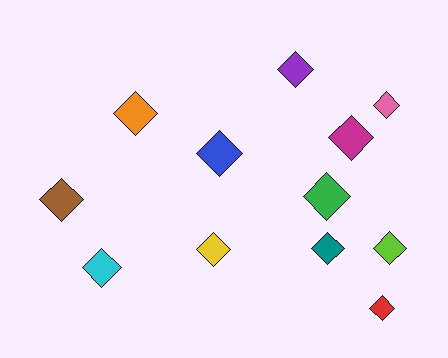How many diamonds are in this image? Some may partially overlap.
There are 12 diamonds.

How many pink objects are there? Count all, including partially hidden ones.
There is 1 pink object.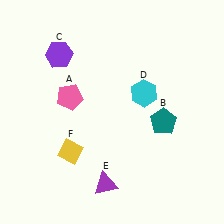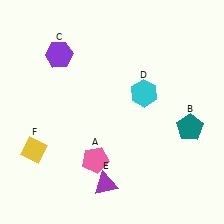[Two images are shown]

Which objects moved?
The objects that moved are: the pink pentagon (A), the teal pentagon (B), the yellow diamond (F).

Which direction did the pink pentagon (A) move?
The pink pentagon (A) moved down.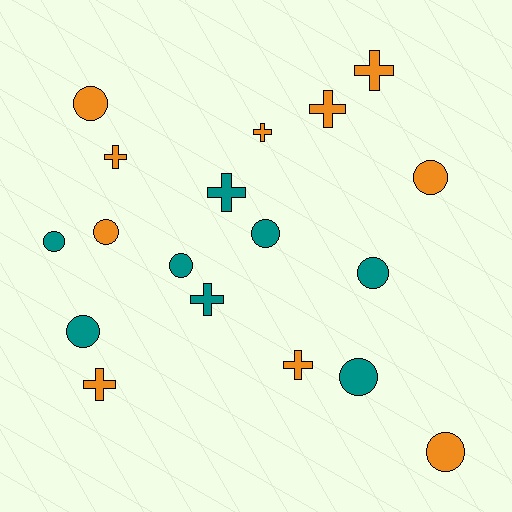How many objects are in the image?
There are 18 objects.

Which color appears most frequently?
Orange, with 10 objects.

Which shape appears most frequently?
Circle, with 10 objects.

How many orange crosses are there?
There are 6 orange crosses.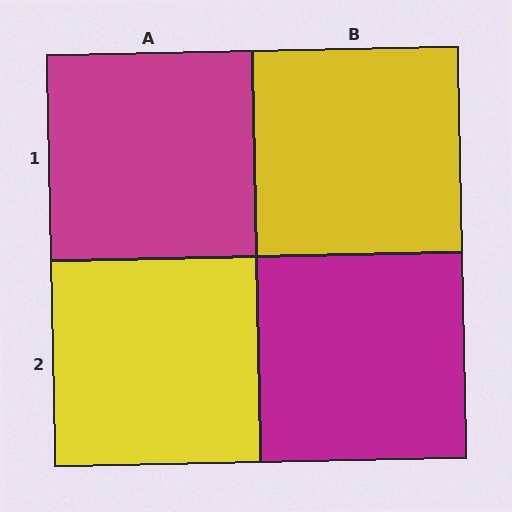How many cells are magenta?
2 cells are magenta.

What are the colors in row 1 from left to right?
Magenta, yellow.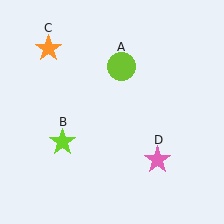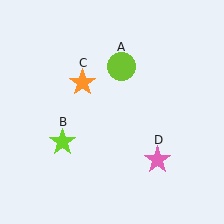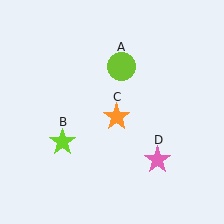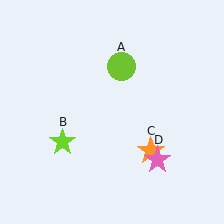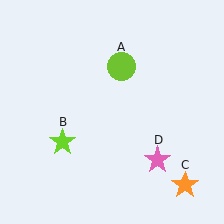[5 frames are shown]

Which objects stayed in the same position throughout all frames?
Lime circle (object A) and lime star (object B) and pink star (object D) remained stationary.